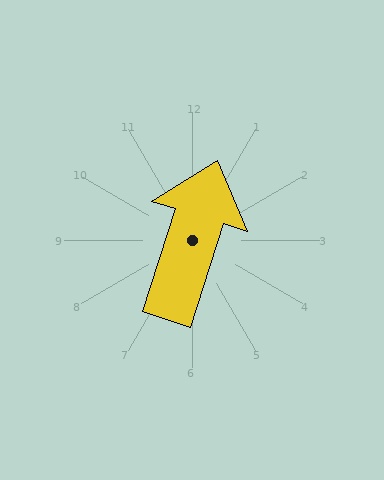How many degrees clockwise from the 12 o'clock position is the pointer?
Approximately 18 degrees.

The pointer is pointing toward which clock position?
Roughly 1 o'clock.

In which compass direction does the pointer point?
North.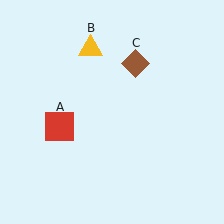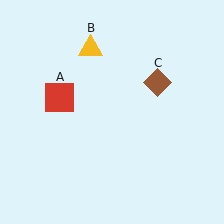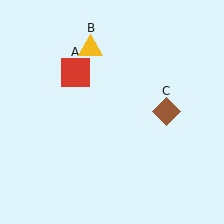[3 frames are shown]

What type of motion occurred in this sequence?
The red square (object A), brown diamond (object C) rotated clockwise around the center of the scene.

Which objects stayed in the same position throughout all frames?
Yellow triangle (object B) remained stationary.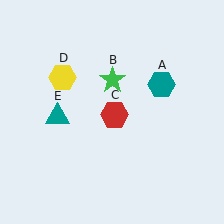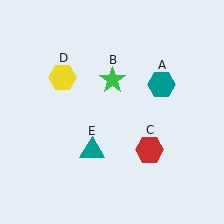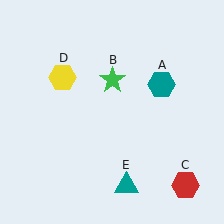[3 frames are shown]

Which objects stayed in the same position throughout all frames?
Teal hexagon (object A) and green star (object B) and yellow hexagon (object D) remained stationary.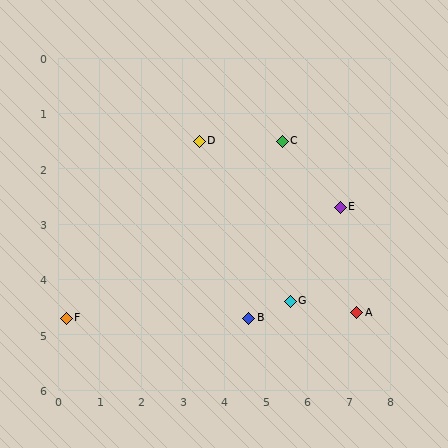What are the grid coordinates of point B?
Point B is at approximately (4.6, 4.7).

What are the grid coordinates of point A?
Point A is at approximately (7.2, 4.6).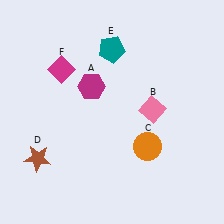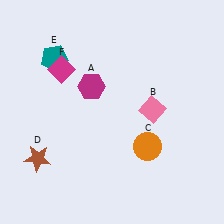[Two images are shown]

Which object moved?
The teal pentagon (E) moved left.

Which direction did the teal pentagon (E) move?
The teal pentagon (E) moved left.